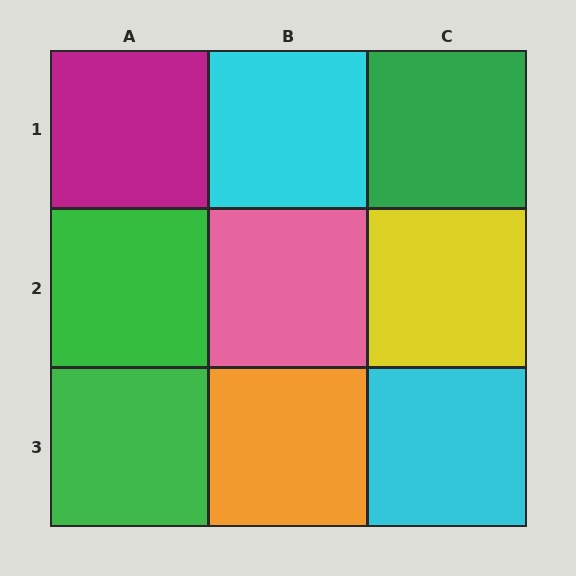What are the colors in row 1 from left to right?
Magenta, cyan, green.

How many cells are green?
3 cells are green.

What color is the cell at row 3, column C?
Cyan.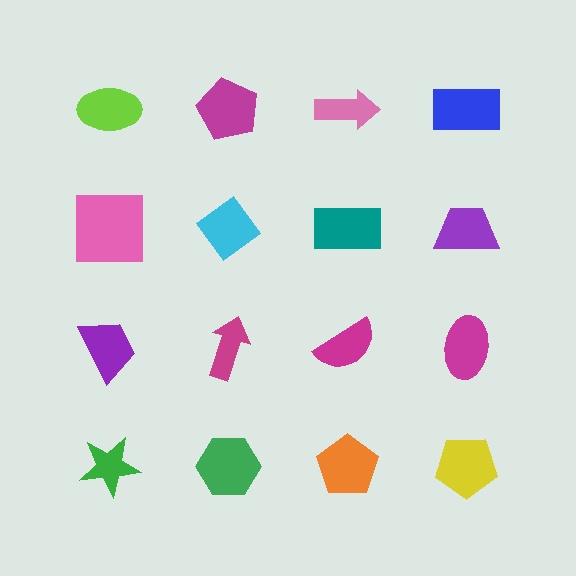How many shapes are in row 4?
4 shapes.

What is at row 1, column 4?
A blue rectangle.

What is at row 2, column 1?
A pink square.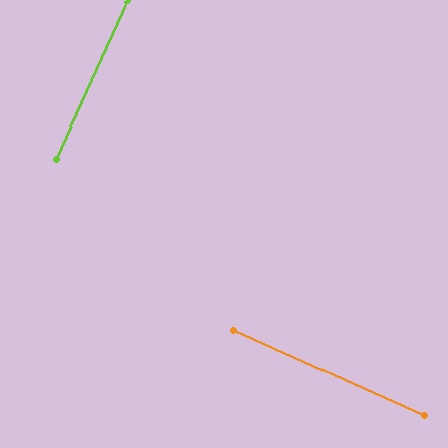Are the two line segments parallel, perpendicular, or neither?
Perpendicular — they meet at approximately 89°.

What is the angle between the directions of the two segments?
Approximately 89 degrees.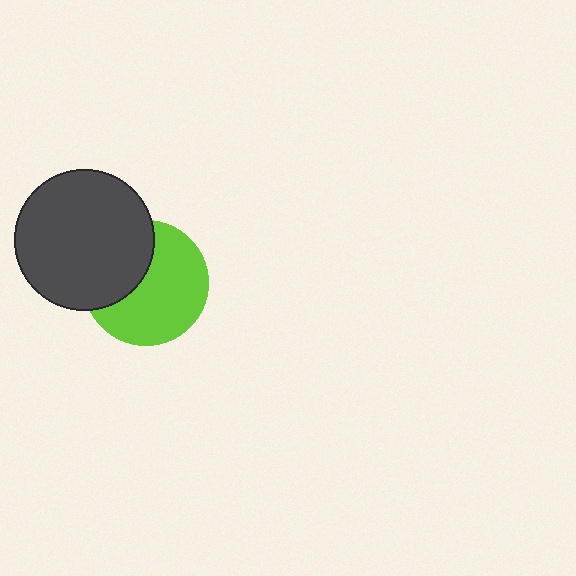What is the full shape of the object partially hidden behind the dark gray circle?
The partially hidden object is a lime circle.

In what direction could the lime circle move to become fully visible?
The lime circle could move right. That would shift it out from behind the dark gray circle entirely.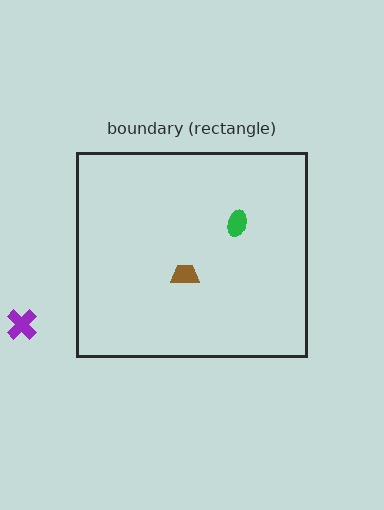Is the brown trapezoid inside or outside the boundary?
Inside.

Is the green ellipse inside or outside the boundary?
Inside.